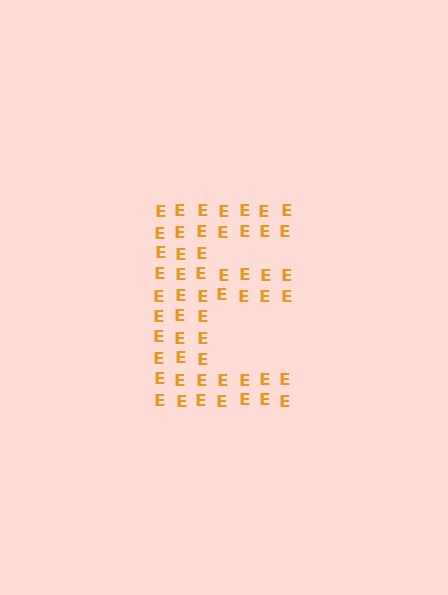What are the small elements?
The small elements are letter E's.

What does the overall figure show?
The overall figure shows the letter E.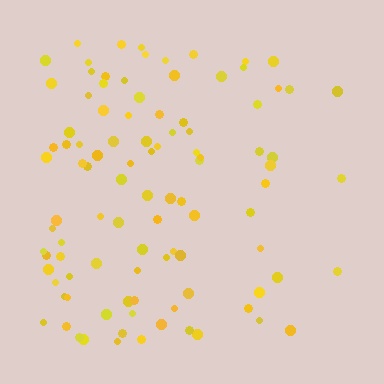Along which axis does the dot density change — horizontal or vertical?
Horizontal.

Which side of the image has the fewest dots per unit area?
The right.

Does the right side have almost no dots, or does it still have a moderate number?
Still a moderate number, just noticeably fewer than the left.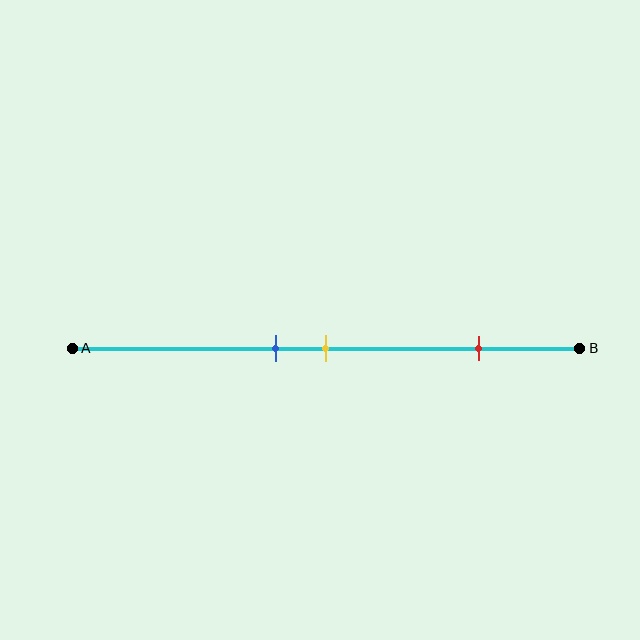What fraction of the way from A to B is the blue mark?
The blue mark is approximately 40% (0.4) of the way from A to B.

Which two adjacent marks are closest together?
The blue and yellow marks are the closest adjacent pair.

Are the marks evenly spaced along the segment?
No, the marks are not evenly spaced.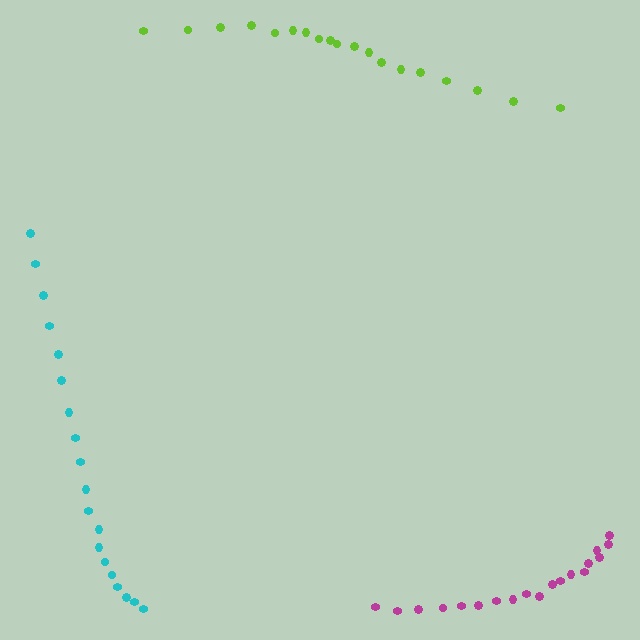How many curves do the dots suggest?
There are 3 distinct paths.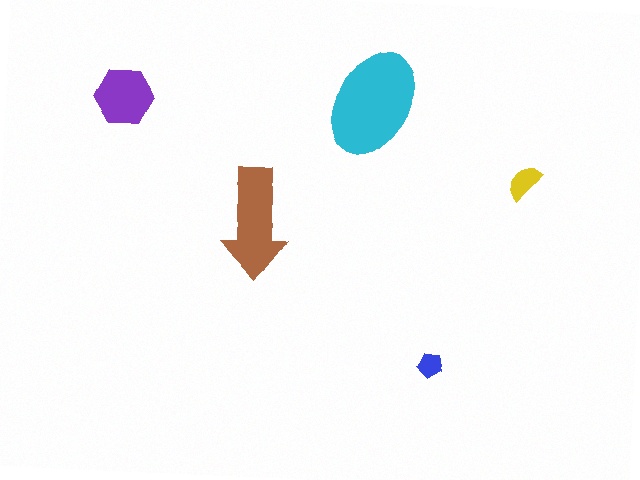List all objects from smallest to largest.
The blue pentagon, the yellow semicircle, the purple hexagon, the brown arrow, the cyan ellipse.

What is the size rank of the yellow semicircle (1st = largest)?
4th.